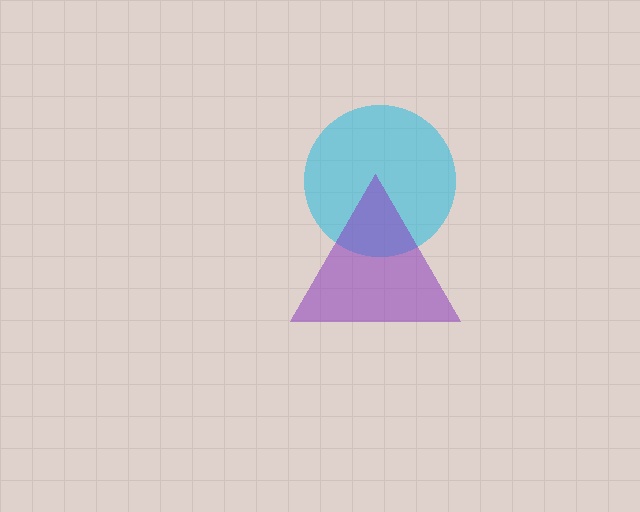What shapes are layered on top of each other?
The layered shapes are: a cyan circle, a purple triangle.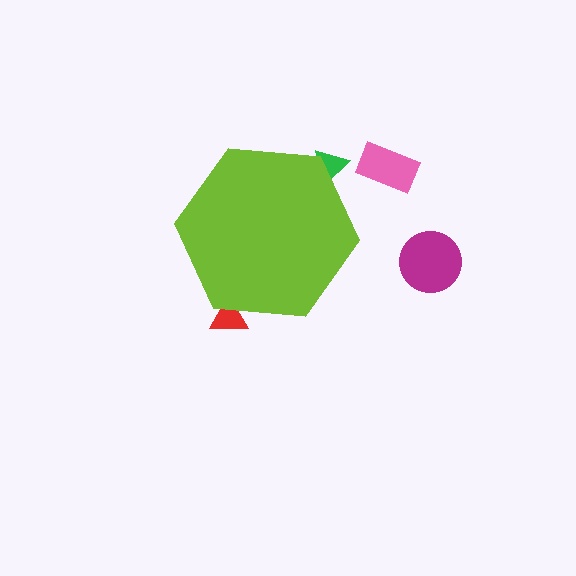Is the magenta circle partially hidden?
No, the magenta circle is fully visible.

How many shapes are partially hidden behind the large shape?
2 shapes are partially hidden.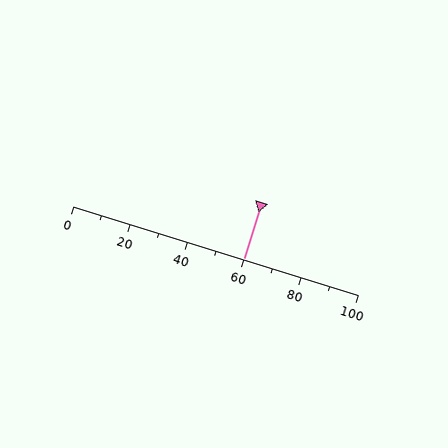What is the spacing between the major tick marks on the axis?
The major ticks are spaced 20 apart.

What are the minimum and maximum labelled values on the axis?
The axis runs from 0 to 100.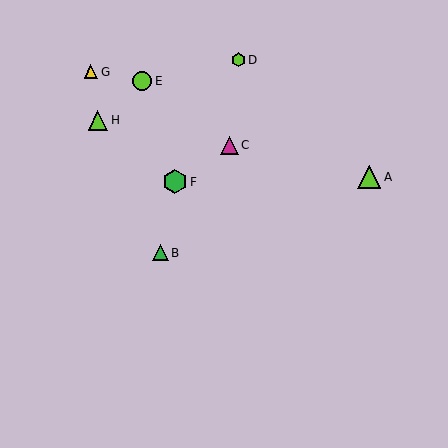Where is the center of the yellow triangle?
The center of the yellow triangle is at (91, 72).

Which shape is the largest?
The green hexagon (labeled F) is the largest.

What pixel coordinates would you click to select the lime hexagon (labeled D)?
Click at (238, 60) to select the lime hexagon D.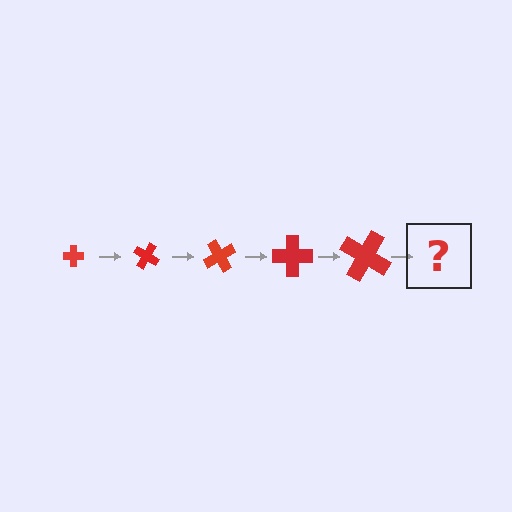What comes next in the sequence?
The next element should be a cross, larger than the previous one and rotated 150 degrees from the start.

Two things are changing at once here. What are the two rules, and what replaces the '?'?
The two rules are that the cross grows larger each step and it rotates 30 degrees each step. The '?' should be a cross, larger than the previous one and rotated 150 degrees from the start.